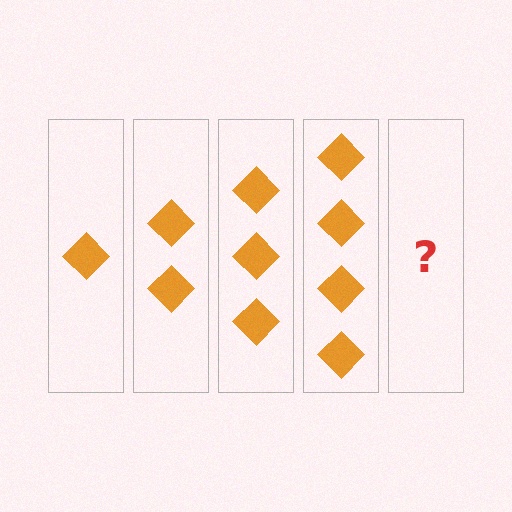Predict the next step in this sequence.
The next step is 5 diamonds.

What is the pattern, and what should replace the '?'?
The pattern is that each step adds one more diamond. The '?' should be 5 diamonds.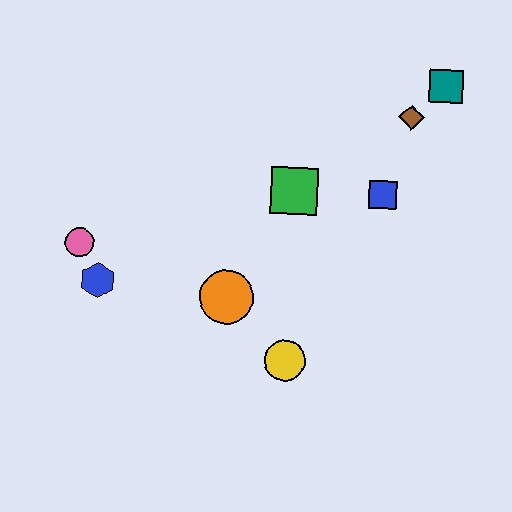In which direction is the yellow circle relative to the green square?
The yellow circle is below the green square.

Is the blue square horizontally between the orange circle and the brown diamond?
Yes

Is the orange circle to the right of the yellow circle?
No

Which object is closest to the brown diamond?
The teal square is closest to the brown diamond.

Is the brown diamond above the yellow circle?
Yes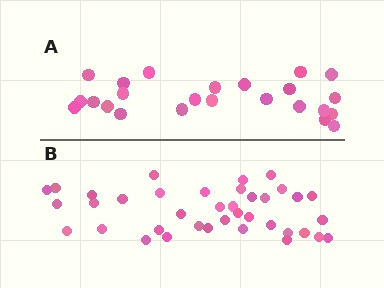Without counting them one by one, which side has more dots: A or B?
Region B (the bottom region) has more dots.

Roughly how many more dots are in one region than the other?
Region B has approximately 15 more dots than region A.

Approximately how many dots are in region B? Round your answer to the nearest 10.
About 40 dots. (The exact count is 38, which rounds to 40.)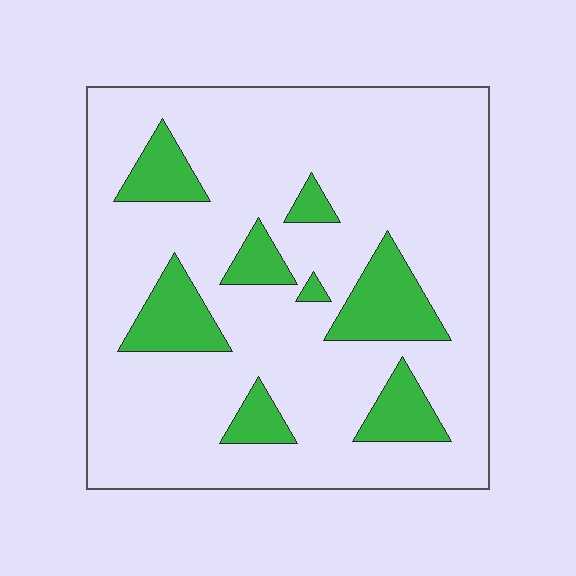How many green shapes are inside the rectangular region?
8.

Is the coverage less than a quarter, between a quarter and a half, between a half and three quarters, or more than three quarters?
Less than a quarter.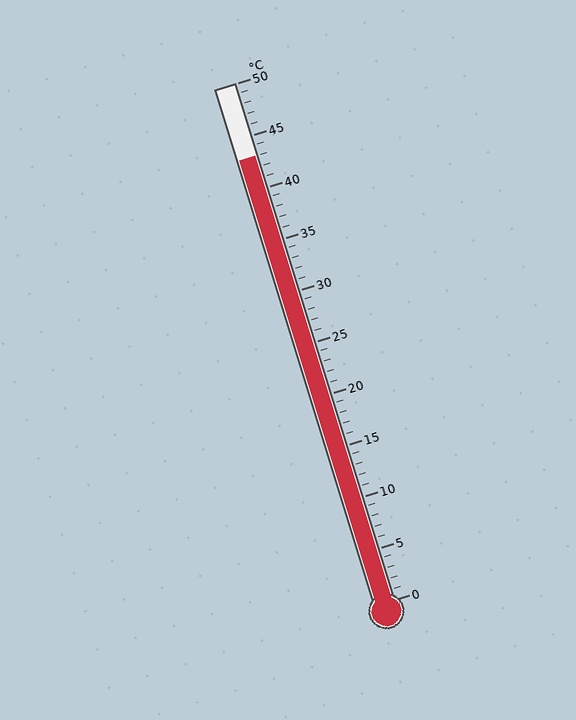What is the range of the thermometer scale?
The thermometer scale ranges from 0°C to 50°C.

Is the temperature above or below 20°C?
The temperature is above 20°C.